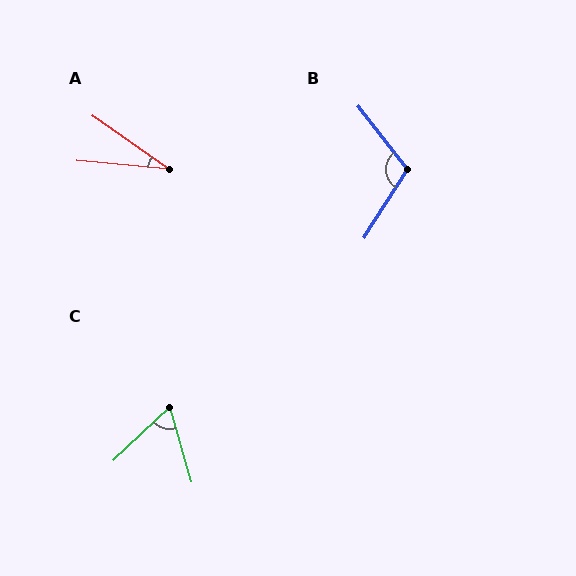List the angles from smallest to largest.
A (30°), C (63°), B (109°).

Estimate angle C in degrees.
Approximately 63 degrees.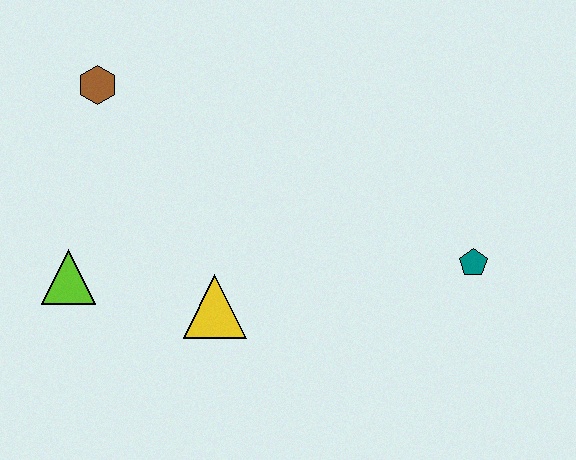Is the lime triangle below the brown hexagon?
Yes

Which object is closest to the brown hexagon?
The lime triangle is closest to the brown hexagon.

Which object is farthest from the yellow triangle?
The teal pentagon is farthest from the yellow triangle.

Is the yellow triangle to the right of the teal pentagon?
No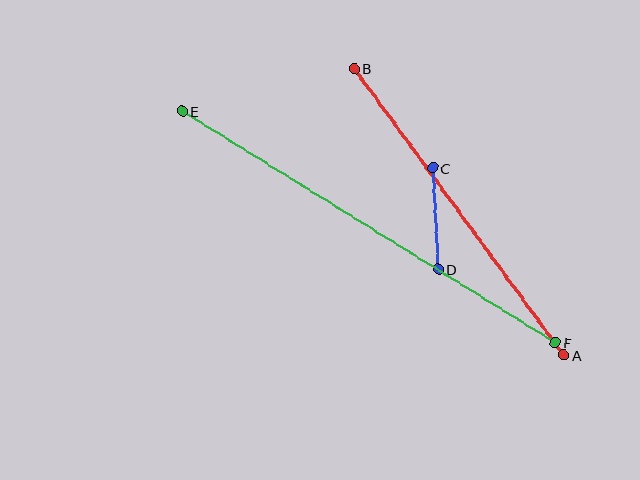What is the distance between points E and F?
The distance is approximately 439 pixels.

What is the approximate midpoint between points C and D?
The midpoint is at approximately (435, 219) pixels.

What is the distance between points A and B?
The distance is approximately 355 pixels.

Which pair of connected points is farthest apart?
Points E and F are farthest apart.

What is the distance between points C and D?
The distance is approximately 102 pixels.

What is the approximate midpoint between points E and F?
The midpoint is at approximately (369, 227) pixels.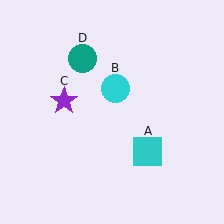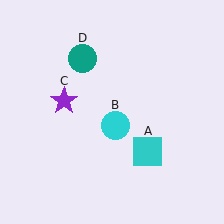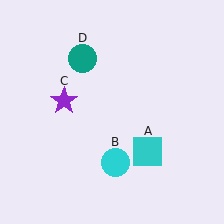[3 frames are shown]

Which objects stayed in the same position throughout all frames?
Cyan square (object A) and purple star (object C) and teal circle (object D) remained stationary.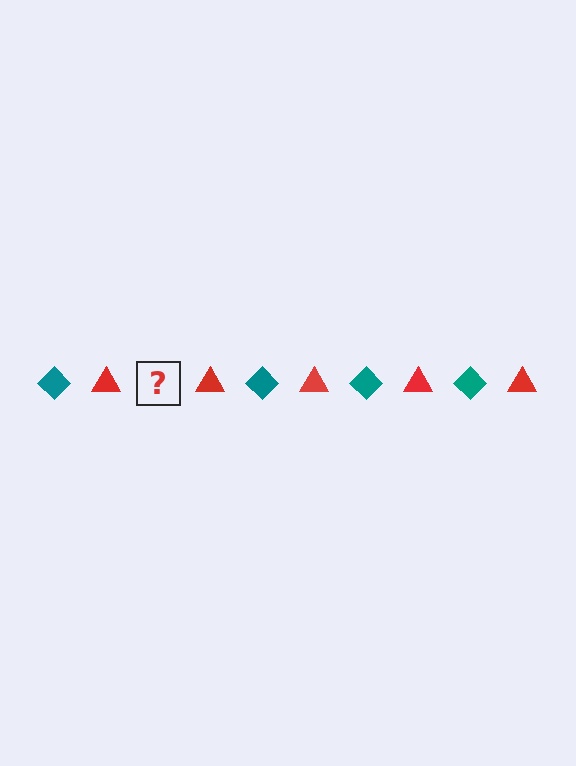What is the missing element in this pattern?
The missing element is a teal diamond.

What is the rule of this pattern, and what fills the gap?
The rule is that the pattern alternates between teal diamond and red triangle. The gap should be filled with a teal diamond.